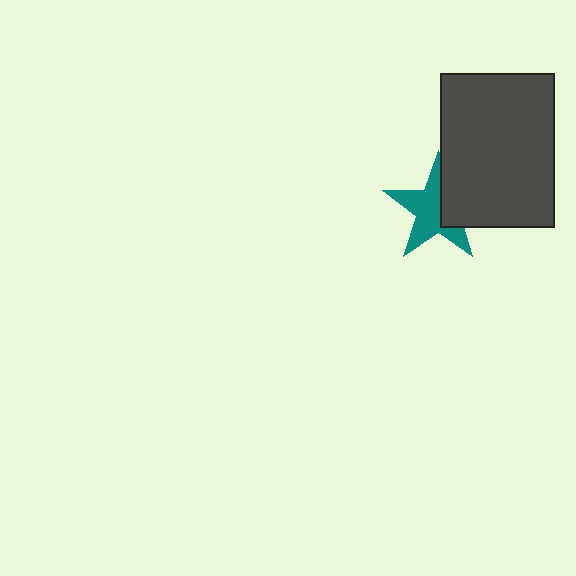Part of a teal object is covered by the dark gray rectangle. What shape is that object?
It is a star.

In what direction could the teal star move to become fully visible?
The teal star could move left. That would shift it out from behind the dark gray rectangle entirely.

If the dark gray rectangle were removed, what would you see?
You would see the complete teal star.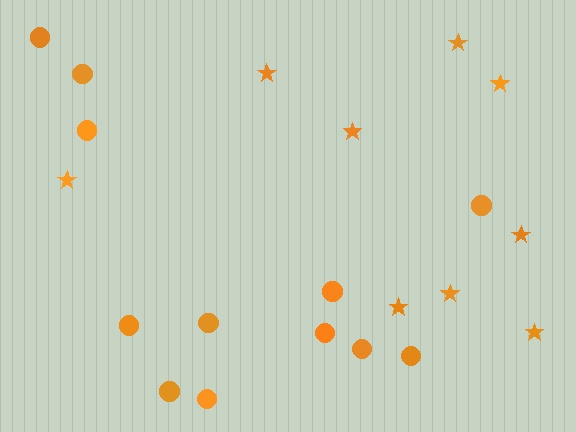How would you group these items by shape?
There are 2 groups: one group of stars (9) and one group of circles (12).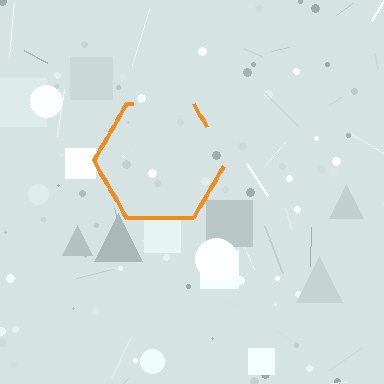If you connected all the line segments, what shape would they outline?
They would outline a hexagon.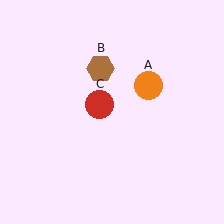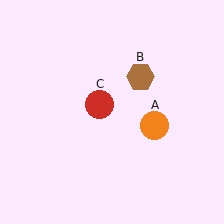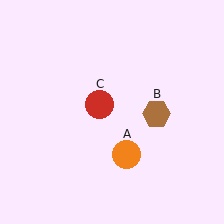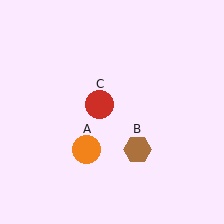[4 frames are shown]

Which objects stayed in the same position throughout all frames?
Red circle (object C) remained stationary.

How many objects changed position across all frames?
2 objects changed position: orange circle (object A), brown hexagon (object B).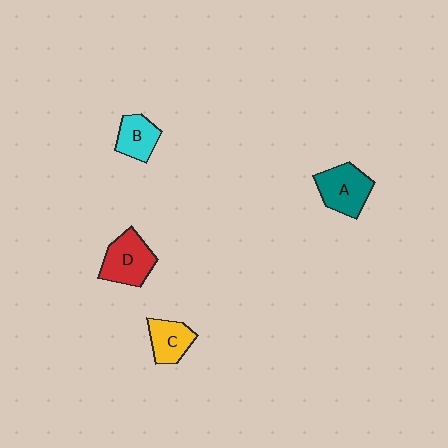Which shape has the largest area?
Shape D (red).